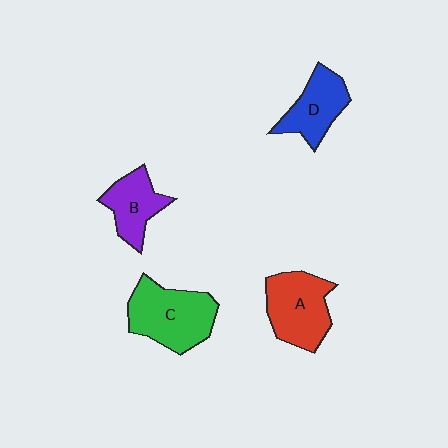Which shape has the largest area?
Shape C (green).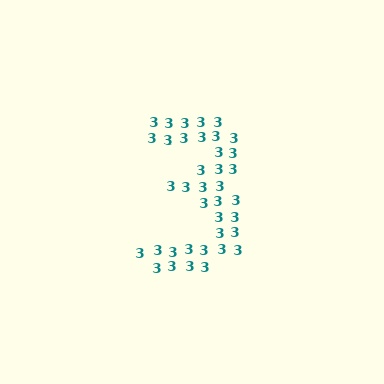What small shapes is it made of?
It is made of small digit 3's.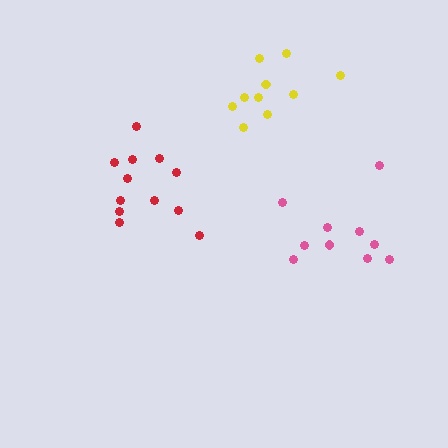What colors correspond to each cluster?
The clusters are colored: red, yellow, pink.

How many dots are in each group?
Group 1: 12 dots, Group 2: 10 dots, Group 3: 10 dots (32 total).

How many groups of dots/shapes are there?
There are 3 groups.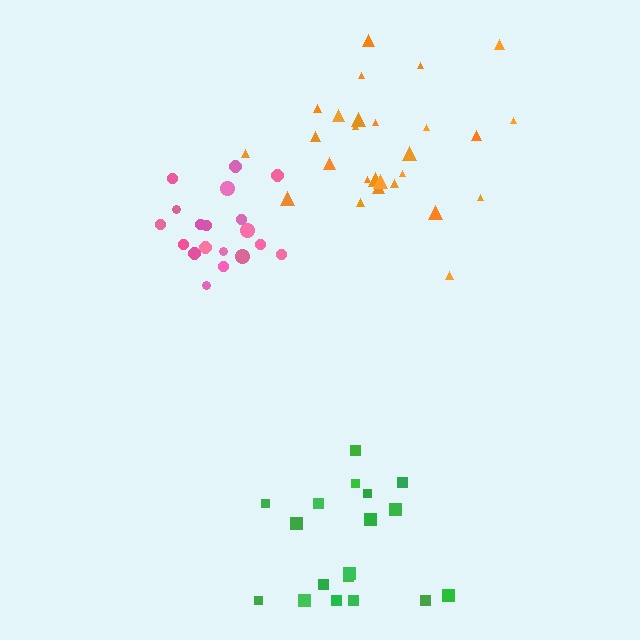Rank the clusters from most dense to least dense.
pink, green, orange.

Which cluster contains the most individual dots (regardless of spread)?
Orange (27).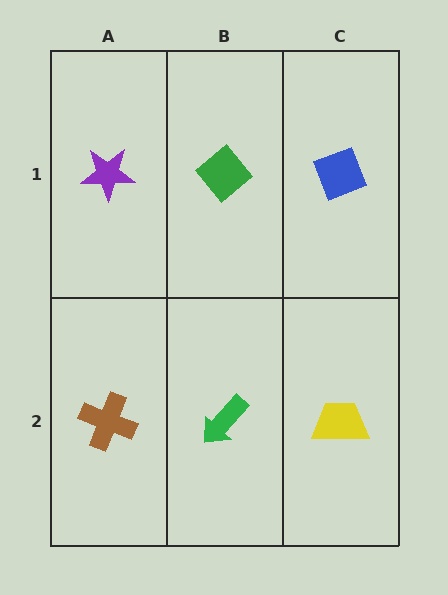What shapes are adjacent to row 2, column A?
A purple star (row 1, column A), a green arrow (row 2, column B).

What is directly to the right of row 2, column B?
A yellow trapezoid.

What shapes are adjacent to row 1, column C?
A yellow trapezoid (row 2, column C), a green diamond (row 1, column B).